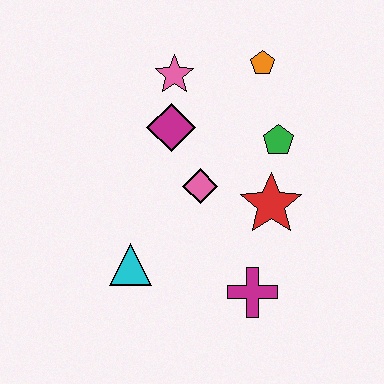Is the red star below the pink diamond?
Yes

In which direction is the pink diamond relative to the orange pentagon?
The pink diamond is below the orange pentagon.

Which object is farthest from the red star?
The pink star is farthest from the red star.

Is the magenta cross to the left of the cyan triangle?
No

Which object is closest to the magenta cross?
The red star is closest to the magenta cross.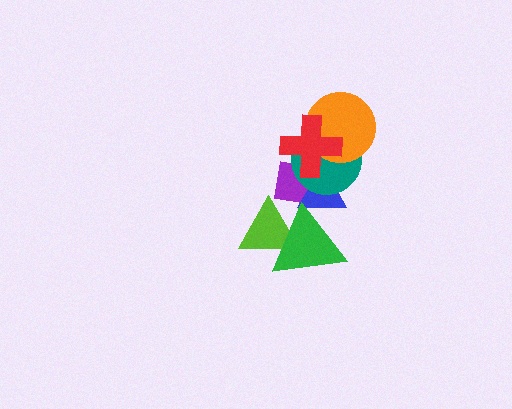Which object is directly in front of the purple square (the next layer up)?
The blue triangle is directly in front of the purple square.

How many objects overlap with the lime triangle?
2 objects overlap with the lime triangle.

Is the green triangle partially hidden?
No, no other shape covers it.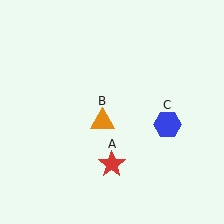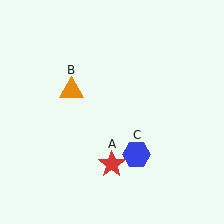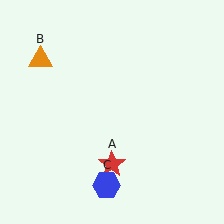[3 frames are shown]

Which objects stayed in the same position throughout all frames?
Red star (object A) remained stationary.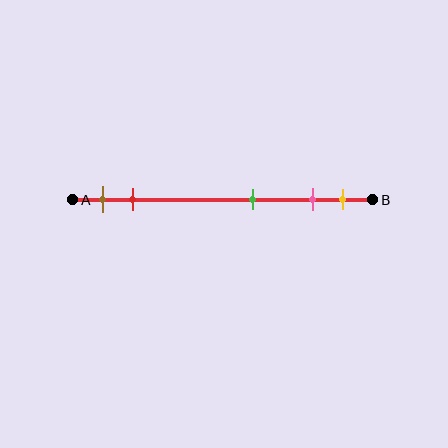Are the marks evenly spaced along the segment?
No, the marks are not evenly spaced.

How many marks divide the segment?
There are 5 marks dividing the segment.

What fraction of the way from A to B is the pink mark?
The pink mark is approximately 80% (0.8) of the way from A to B.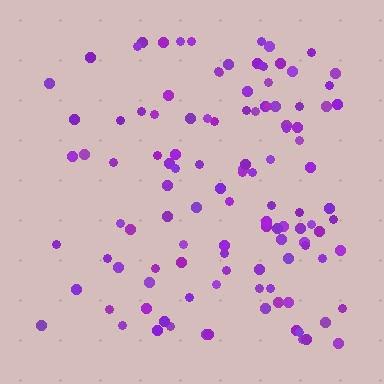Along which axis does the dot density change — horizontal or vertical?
Horizontal.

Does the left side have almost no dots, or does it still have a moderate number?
Still a moderate number, just noticeably fewer than the right.